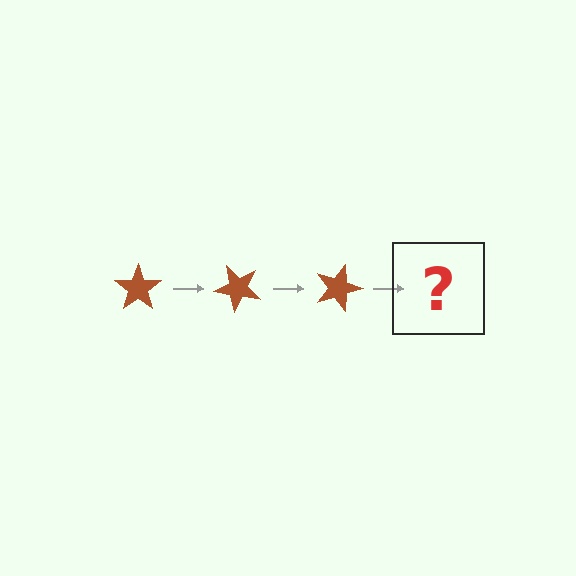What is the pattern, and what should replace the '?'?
The pattern is that the star rotates 45 degrees each step. The '?' should be a brown star rotated 135 degrees.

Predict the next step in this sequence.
The next step is a brown star rotated 135 degrees.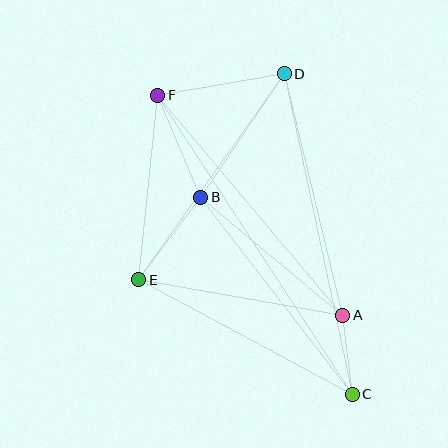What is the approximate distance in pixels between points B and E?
The distance between B and E is approximately 103 pixels.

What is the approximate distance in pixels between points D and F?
The distance between D and F is approximately 128 pixels.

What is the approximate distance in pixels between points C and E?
The distance between C and E is approximately 243 pixels.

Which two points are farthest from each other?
Points C and F are farthest from each other.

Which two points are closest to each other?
Points A and C are closest to each other.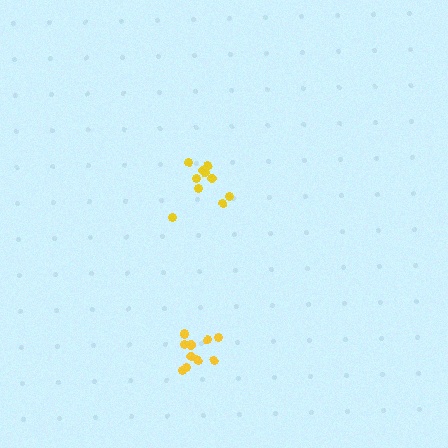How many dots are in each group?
Group 1: 10 dots, Group 2: 12 dots (22 total).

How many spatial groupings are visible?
There are 2 spatial groupings.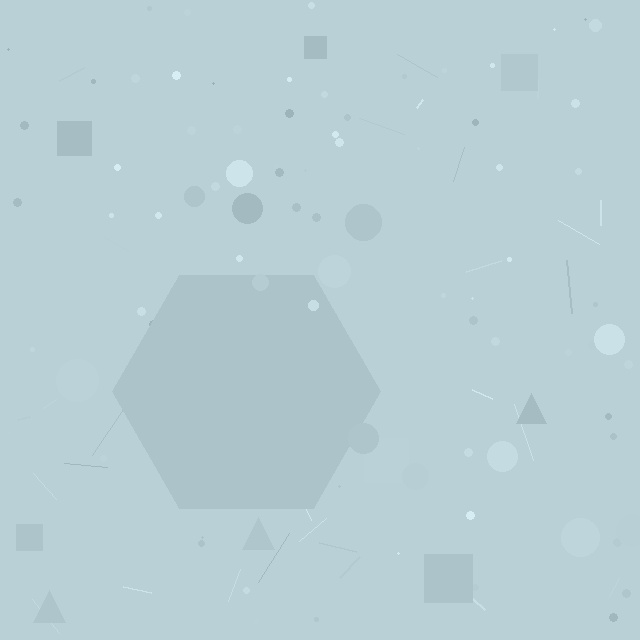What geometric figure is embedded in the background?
A hexagon is embedded in the background.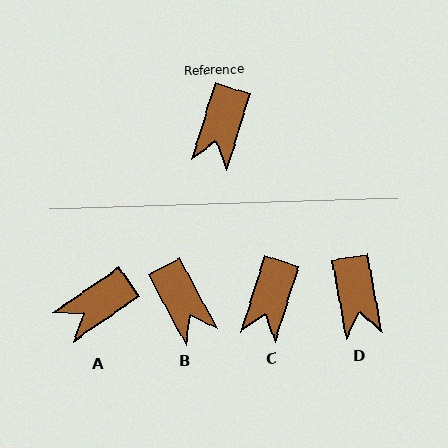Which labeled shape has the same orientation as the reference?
C.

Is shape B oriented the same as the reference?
No, it is off by about 46 degrees.